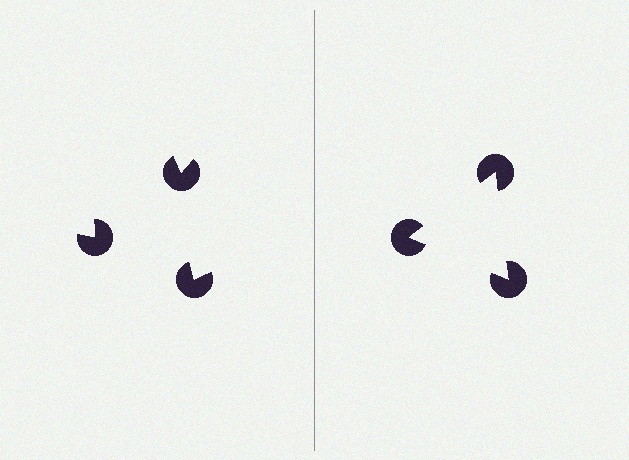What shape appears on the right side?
An illusory triangle.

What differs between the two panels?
The pac-man discs are positioned identically on both sides; only the wedge orientations differ. On the right they align to a triangle; on the left they are misaligned.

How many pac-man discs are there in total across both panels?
6 — 3 on each side.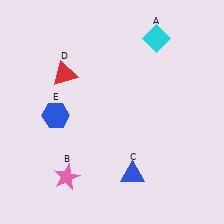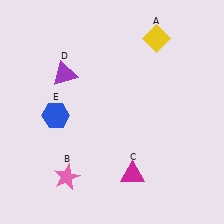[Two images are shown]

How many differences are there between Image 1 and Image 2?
There are 3 differences between the two images.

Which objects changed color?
A changed from cyan to yellow. C changed from blue to magenta. D changed from red to purple.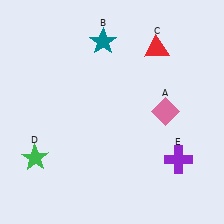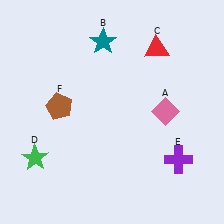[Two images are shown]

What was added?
A brown pentagon (F) was added in Image 2.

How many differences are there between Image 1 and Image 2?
There is 1 difference between the two images.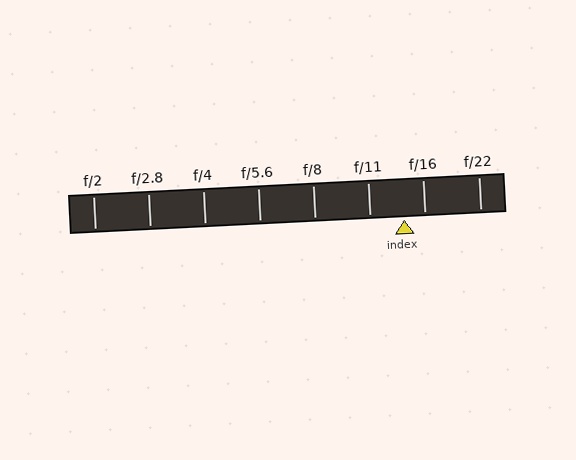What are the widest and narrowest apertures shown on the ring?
The widest aperture shown is f/2 and the narrowest is f/22.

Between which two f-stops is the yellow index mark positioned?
The index mark is between f/11 and f/16.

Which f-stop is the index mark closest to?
The index mark is closest to f/16.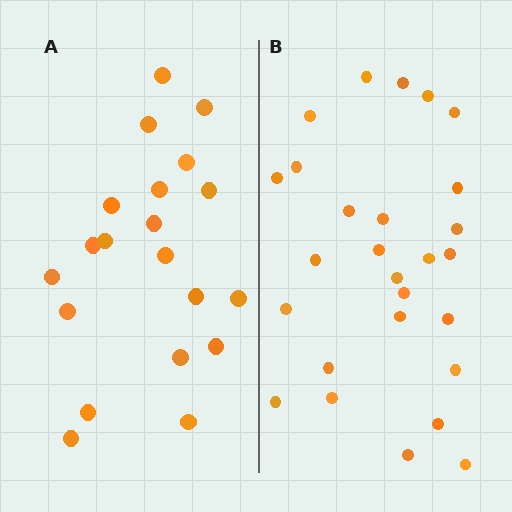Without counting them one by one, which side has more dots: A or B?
Region B (the right region) has more dots.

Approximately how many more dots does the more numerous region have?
Region B has roughly 8 or so more dots than region A.